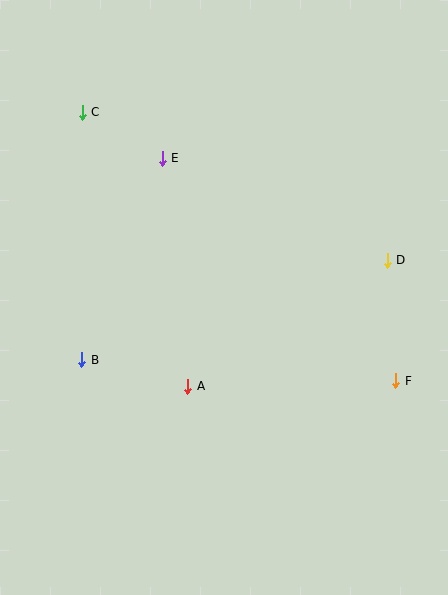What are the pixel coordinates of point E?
Point E is at (162, 158).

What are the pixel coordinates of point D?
Point D is at (387, 260).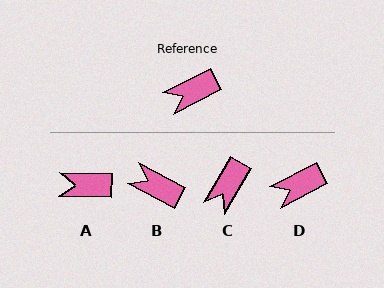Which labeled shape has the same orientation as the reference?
D.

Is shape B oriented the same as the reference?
No, it is off by about 55 degrees.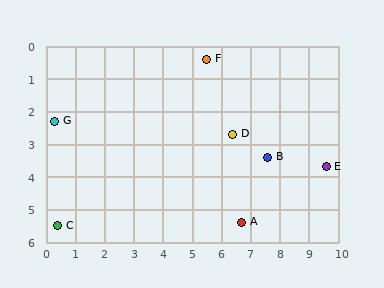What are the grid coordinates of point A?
Point A is at approximately (6.7, 5.4).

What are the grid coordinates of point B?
Point B is at approximately (7.6, 3.4).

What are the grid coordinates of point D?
Point D is at approximately (6.4, 2.7).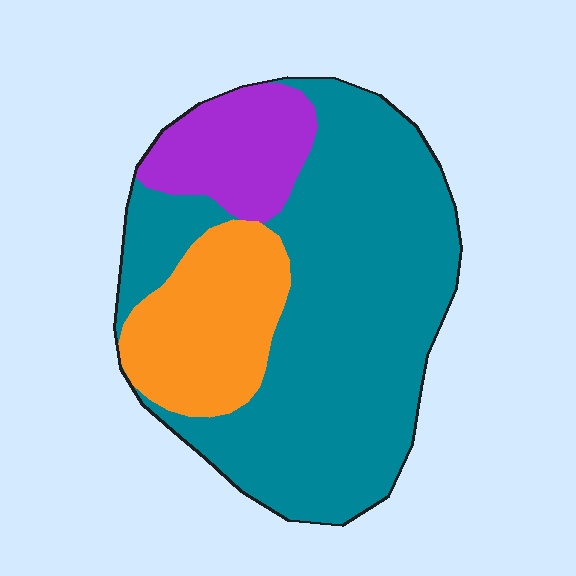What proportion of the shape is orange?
Orange covers 20% of the shape.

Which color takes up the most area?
Teal, at roughly 65%.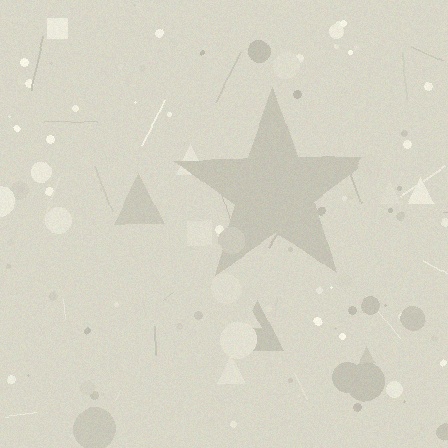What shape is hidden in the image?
A star is hidden in the image.